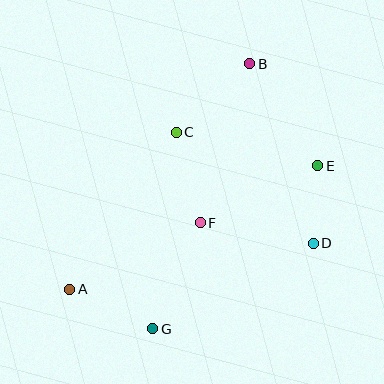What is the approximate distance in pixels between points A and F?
The distance between A and F is approximately 147 pixels.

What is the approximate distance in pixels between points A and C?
The distance between A and C is approximately 190 pixels.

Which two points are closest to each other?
Points D and E are closest to each other.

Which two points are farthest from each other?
Points A and B are farthest from each other.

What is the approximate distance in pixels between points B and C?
The distance between B and C is approximately 100 pixels.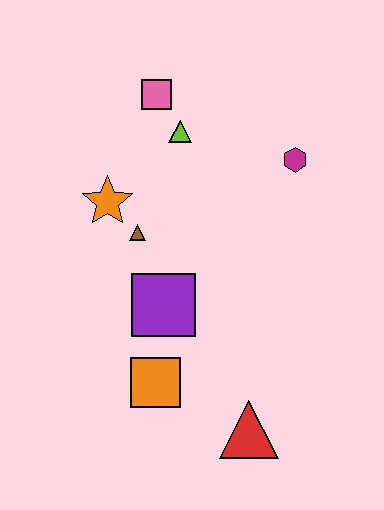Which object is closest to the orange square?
The purple square is closest to the orange square.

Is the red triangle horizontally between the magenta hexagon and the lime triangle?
Yes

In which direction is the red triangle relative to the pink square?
The red triangle is below the pink square.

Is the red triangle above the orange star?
No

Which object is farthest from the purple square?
The pink square is farthest from the purple square.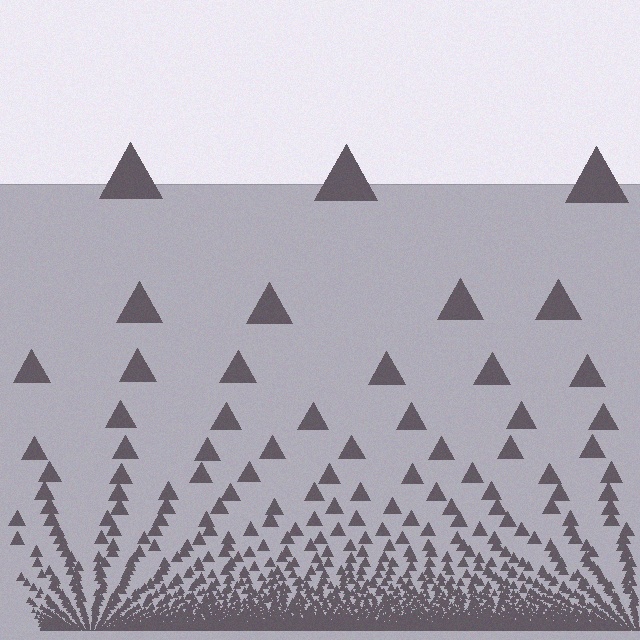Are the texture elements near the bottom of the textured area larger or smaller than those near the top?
Smaller. The gradient is inverted — elements near the bottom are smaller and denser.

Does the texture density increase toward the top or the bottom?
Density increases toward the bottom.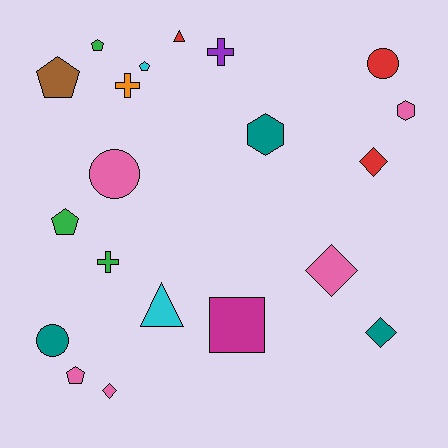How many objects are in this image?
There are 20 objects.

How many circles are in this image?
There are 3 circles.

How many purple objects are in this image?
There is 1 purple object.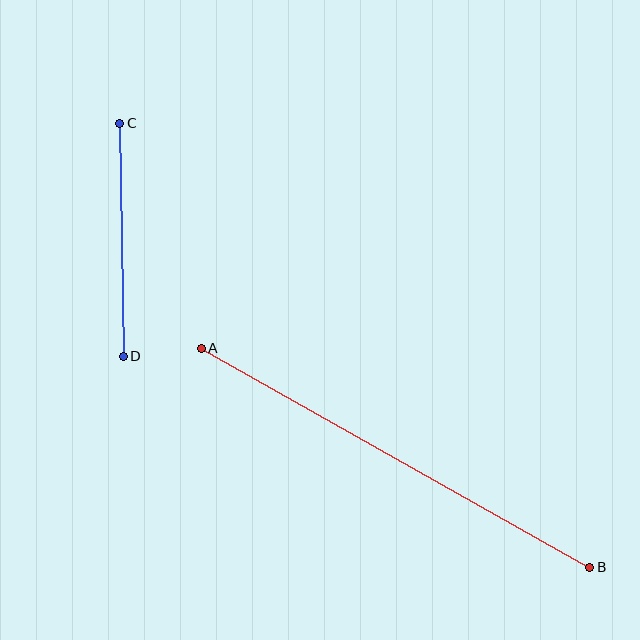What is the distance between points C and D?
The distance is approximately 233 pixels.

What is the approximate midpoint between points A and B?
The midpoint is at approximately (395, 458) pixels.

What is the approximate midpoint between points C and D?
The midpoint is at approximately (121, 240) pixels.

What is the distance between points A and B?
The distance is approximately 445 pixels.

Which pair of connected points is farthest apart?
Points A and B are farthest apart.